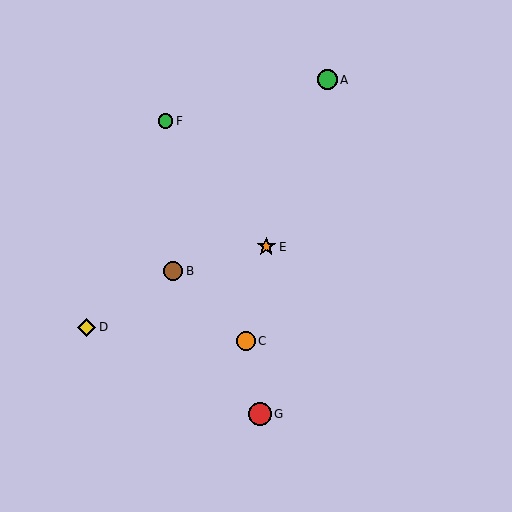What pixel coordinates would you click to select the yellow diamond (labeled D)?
Click at (87, 327) to select the yellow diamond D.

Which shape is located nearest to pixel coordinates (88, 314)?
The yellow diamond (labeled D) at (87, 327) is nearest to that location.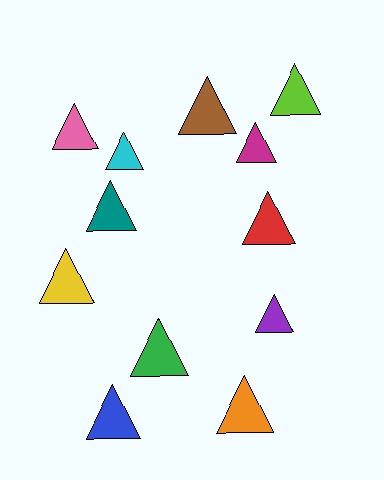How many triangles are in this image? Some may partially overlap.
There are 12 triangles.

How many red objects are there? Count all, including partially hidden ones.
There is 1 red object.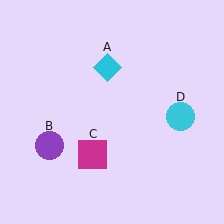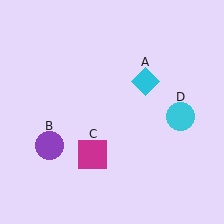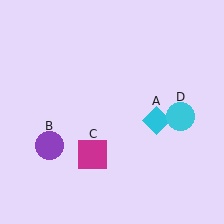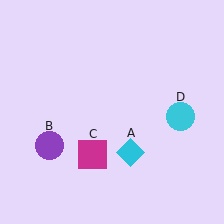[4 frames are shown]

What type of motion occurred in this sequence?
The cyan diamond (object A) rotated clockwise around the center of the scene.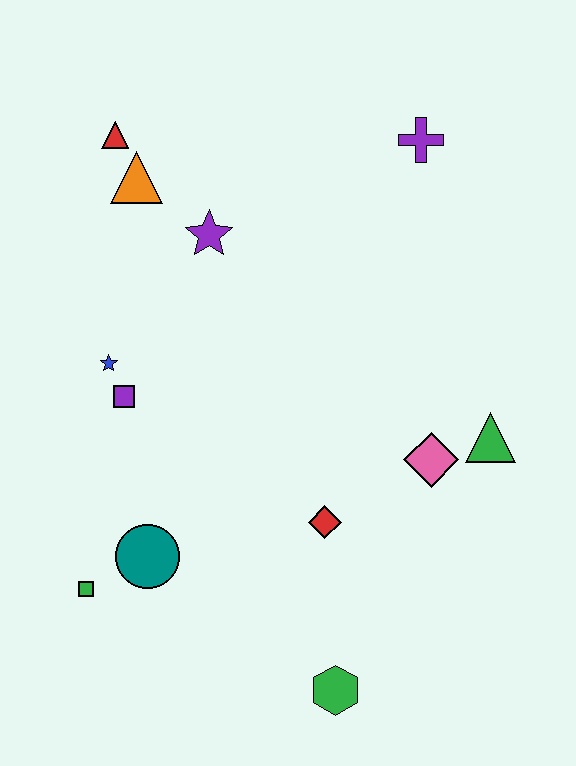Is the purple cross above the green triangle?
Yes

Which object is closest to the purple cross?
The purple star is closest to the purple cross.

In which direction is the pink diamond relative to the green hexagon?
The pink diamond is above the green hexagon.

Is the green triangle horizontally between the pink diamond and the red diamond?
No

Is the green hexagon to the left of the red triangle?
No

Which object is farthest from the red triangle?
The green hexagon is farthest from the red triangle.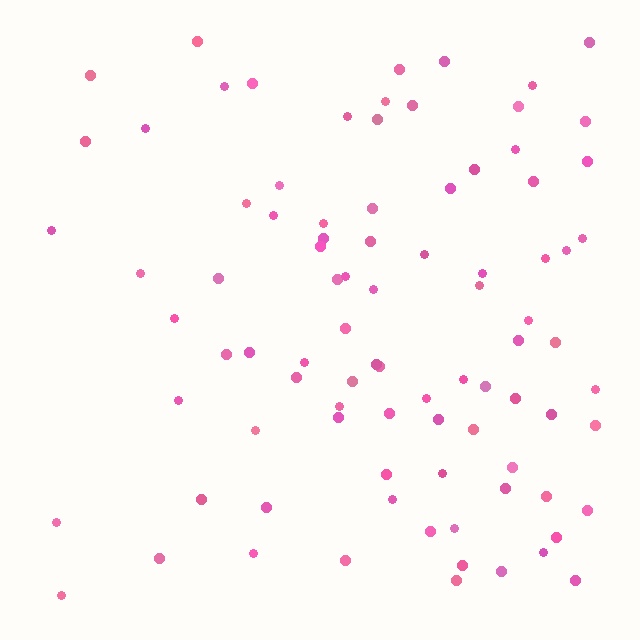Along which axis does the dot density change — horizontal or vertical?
Horizontal.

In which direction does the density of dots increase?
From left to right, with the right side densest.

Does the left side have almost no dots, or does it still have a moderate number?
Still a moderate number, just noticeably fewer than the right.